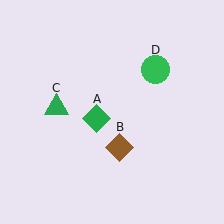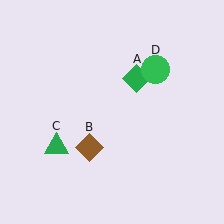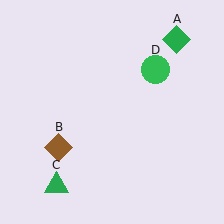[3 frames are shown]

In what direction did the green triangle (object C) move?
The green triangle (object C) moved down.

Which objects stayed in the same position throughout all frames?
Green circle (object D) remained stationary.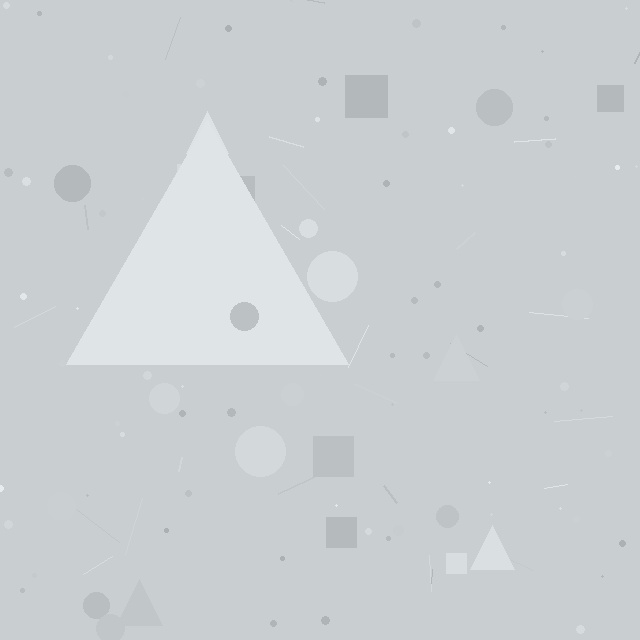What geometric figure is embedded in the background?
A triangle is embedded in the background.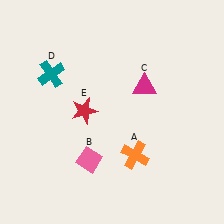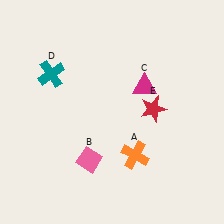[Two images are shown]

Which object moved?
The red star (E) moved right.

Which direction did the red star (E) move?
The red star (E) moved right.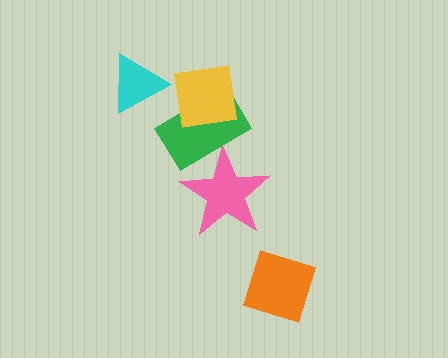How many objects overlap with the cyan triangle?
0 objects overlap with the cyan triangle.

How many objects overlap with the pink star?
1 object overlaps with the pink star.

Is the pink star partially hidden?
No, no other shape covers it.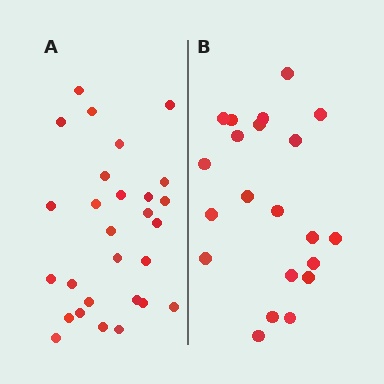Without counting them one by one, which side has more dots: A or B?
Region A (the left region) has more dots.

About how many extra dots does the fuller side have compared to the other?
Region A has roughly 8 or so more dots than region B.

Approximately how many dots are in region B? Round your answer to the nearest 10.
About 20 dots. (The exact count is 21, which rounds to 20.)